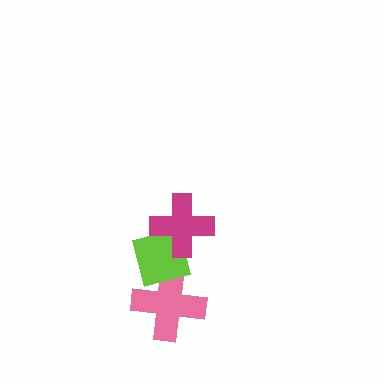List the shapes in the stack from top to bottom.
From top to bottom: the magenta cross, the lime square, the pink cross.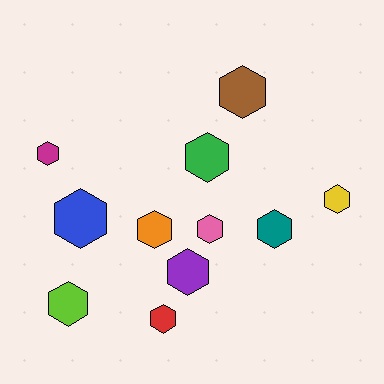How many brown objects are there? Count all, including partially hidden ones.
There is 1 brown object.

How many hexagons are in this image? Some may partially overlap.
There are 11 hexagons.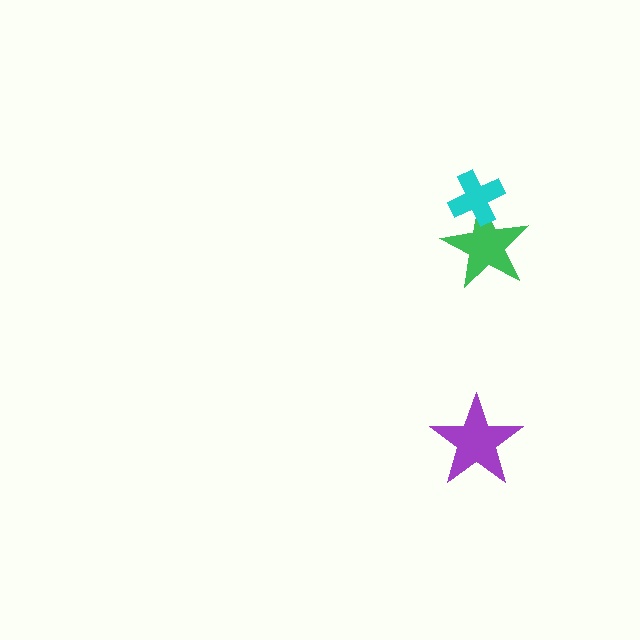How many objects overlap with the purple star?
0 objects overlap with the purple star.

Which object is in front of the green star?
The cyan cross is in front of the green star.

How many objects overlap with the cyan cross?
1 object overlaps with the cyan cross.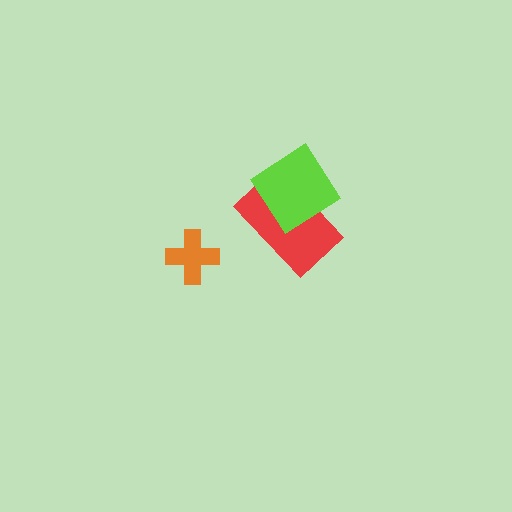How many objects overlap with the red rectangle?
1 object overlaps with the red rectangle.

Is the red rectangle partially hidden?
Yes, it is partially covered by another shape.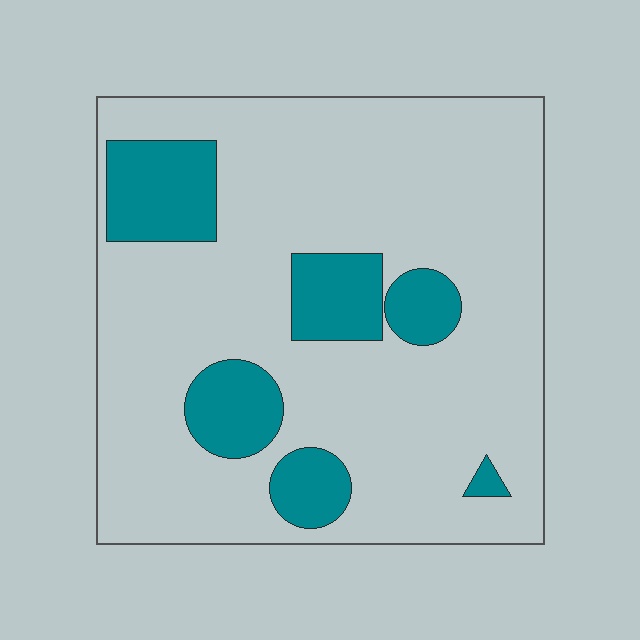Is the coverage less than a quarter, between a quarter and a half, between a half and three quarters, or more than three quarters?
Less than a quarter.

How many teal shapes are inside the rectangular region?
6.